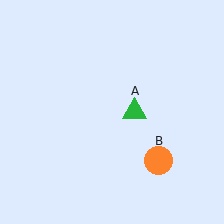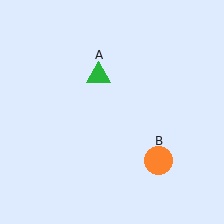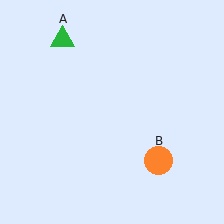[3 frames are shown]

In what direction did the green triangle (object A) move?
The green triangle (object A) moved up and to the left.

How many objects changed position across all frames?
1 object changed position: green triangle (object A).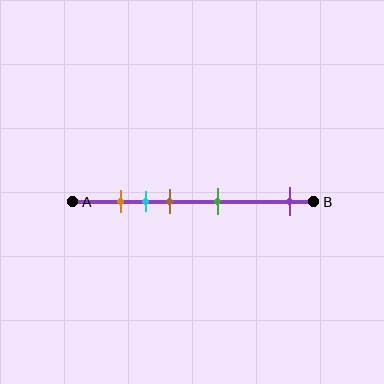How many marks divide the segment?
There are 5 marks dividing the segment.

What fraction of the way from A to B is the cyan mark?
The cyan mark is approximately 30% (0.3) of the way from A to B.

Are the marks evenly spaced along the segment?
No, the marks are not evenly spaced.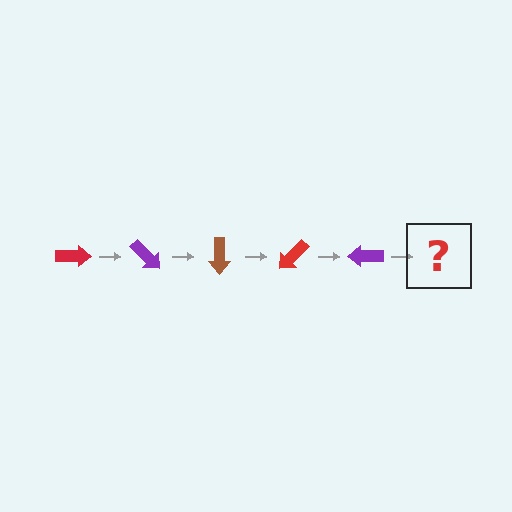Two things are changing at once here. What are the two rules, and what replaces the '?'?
The two rules are that it rotates 45 degrees each step and the color cycles through red, purple, and brown. The '?' should be a brown arrow, rotated 225 degrees from the start.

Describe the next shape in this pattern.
It should be a brown arrow, rotated 225 degrees from the start.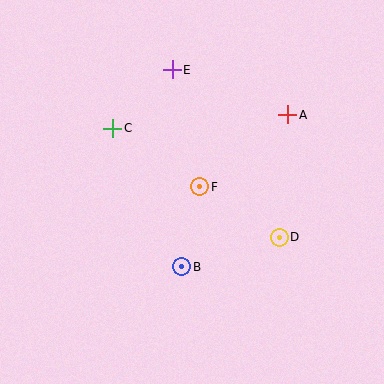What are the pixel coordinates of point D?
Point D is at (279, 237).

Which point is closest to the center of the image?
Point F at (200, 187) is closest to the center.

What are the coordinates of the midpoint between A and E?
The midpoint between A and E is at (230, 92).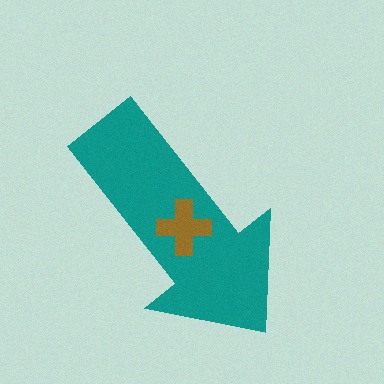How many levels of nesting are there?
2.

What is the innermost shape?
The brown cross.